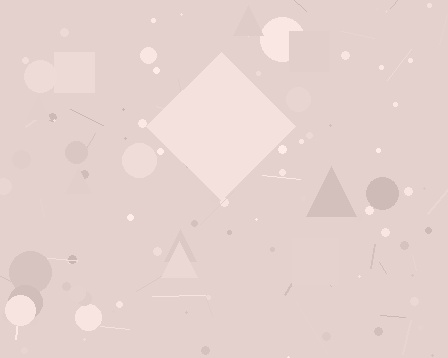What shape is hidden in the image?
A diamond is hidden in the image.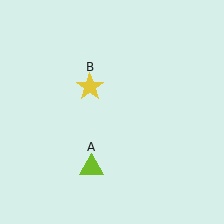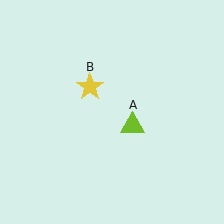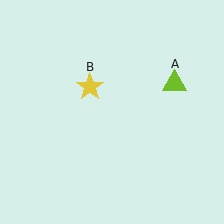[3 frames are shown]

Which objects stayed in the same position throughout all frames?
Yellow star (object B) remained stationary.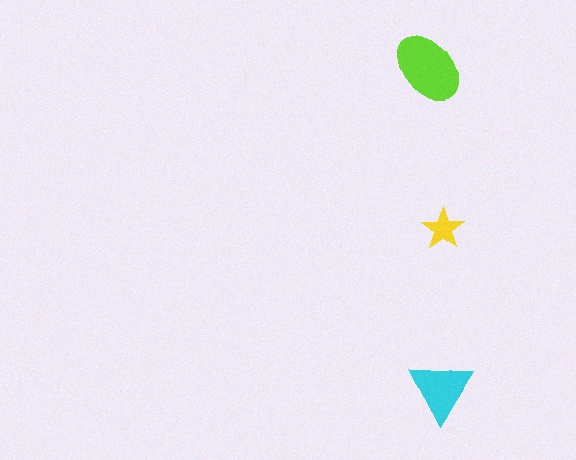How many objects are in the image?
There are 3 objects in the image.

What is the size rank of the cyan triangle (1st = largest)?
2nd.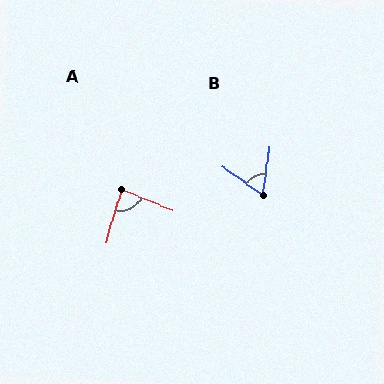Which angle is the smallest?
B, at approximately 63 degrees.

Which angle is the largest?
A, at approximately 84 degrees.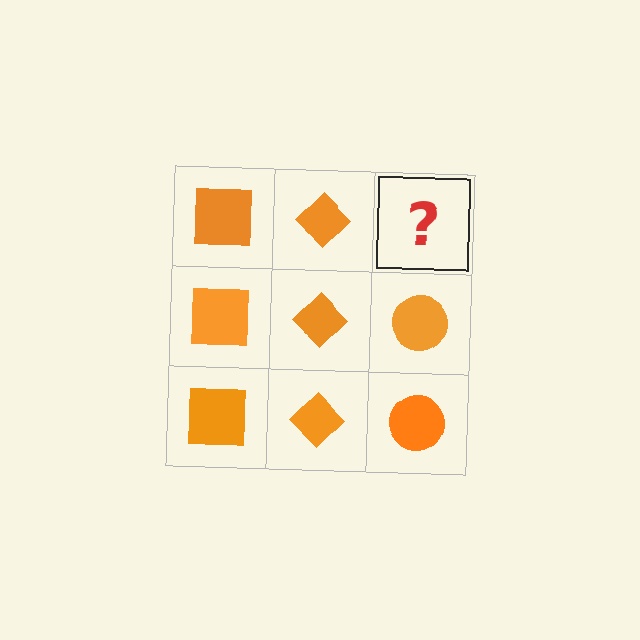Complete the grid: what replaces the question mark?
The question mark should be replaced with an orange circle.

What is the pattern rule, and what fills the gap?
The rule is that each column has a consistent shape. The gap should be filled with an orange circle.